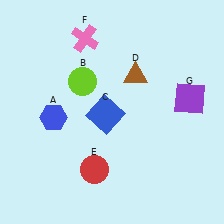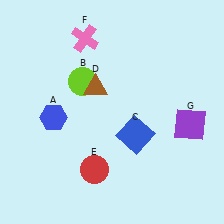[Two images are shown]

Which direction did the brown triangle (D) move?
The brown triangle (D) moved left.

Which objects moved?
The objects that moved are: the blue square (C), the brown triangle (D), the purple square (G).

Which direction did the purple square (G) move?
The purple square (G) moved down.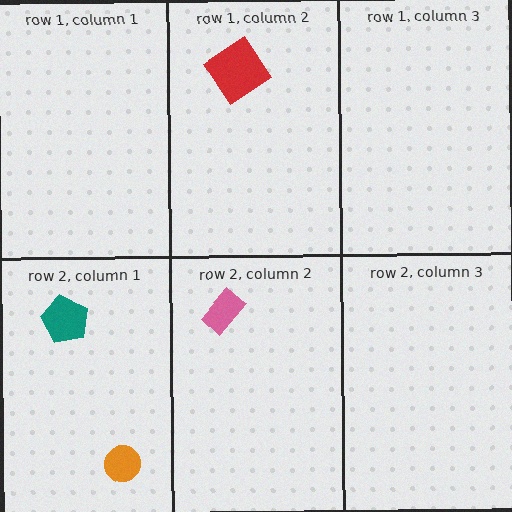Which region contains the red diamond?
The row 1, column 2 region.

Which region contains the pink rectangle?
The row 2, column 2 region.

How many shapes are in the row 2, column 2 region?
1.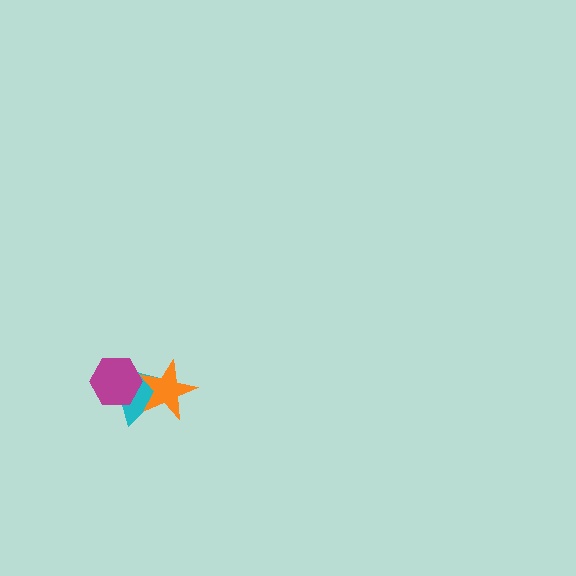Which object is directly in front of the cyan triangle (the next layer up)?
The magenta hexagon is directly in front of the cyan triangle.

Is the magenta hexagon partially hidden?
Yes, it is partially covered by another shape.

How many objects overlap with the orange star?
2 objects overlap with the orange star.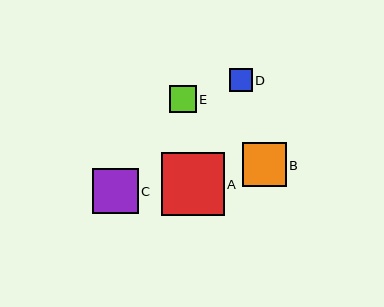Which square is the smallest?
Square D is the smallest with a size of approximately 23 pixels.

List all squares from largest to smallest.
From largest to smallest: A, C, B, E, D.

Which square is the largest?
Square A is the largest with a size of approximately 63 pixels.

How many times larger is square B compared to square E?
Square B is approximately 1.6 times the size of square E.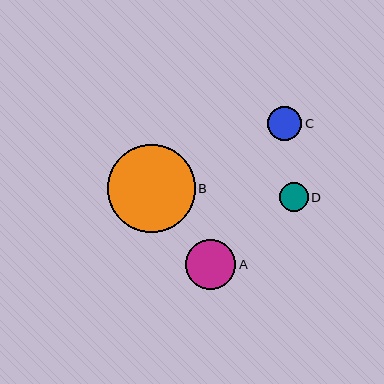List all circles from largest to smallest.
From largest to smallest: B, A, C, D.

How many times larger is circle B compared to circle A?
Circle B is approximately 1.8 times the size of circle A.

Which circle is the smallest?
Circle D is the smallest with a size of approximately 29 pixels.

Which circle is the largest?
Circle B is the largest with a size of approximately 88 pixels.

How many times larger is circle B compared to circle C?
Circle B is approximately 2.6 times the size of circle C.